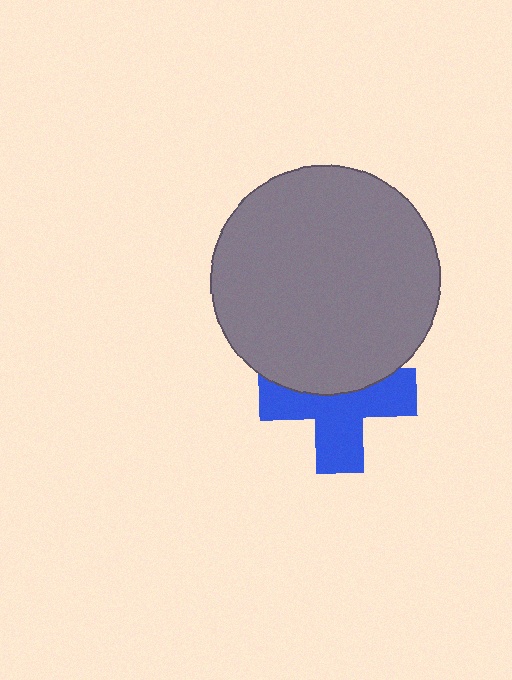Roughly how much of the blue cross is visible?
About half of it is visible (roughly 61%).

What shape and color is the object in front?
The object in front is a gray circle.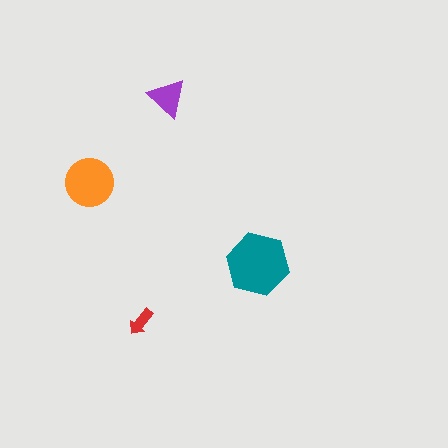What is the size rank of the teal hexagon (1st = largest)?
1st.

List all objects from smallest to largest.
The red arrow, the purple triangle, the orange circle, the teal hexagon.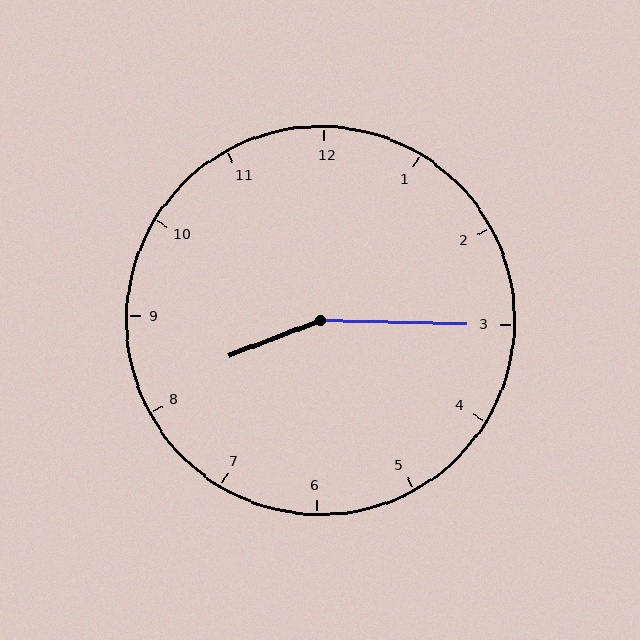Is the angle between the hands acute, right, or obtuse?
It is obtuse.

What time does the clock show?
8:15.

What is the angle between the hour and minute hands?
Approximately 158 degrees.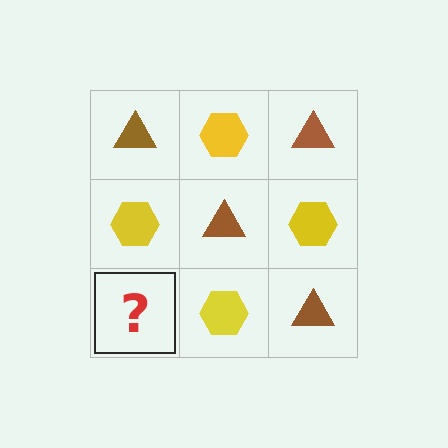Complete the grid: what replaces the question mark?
The question mark should be replaced with a brown triangle.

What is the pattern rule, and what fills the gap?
The rule is that it alternates brown triangle and yellow hexagon in a checkerboard pattern. The gap should be filled with a brown triangle.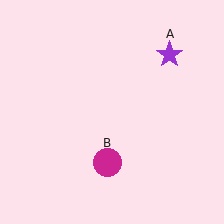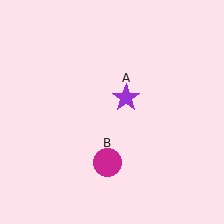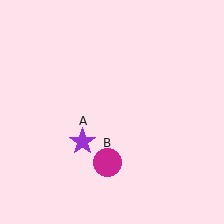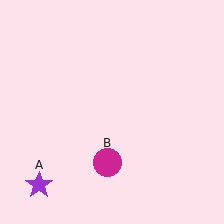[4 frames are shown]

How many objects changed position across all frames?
1 object changed position: purple star (object A).